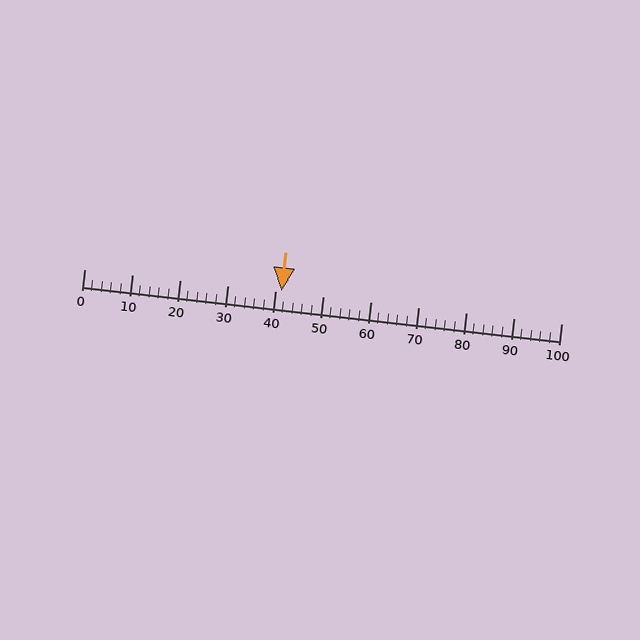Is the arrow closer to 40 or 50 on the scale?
The arrow is closer to 40.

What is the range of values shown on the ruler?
The ruler shows values from 0 to 100.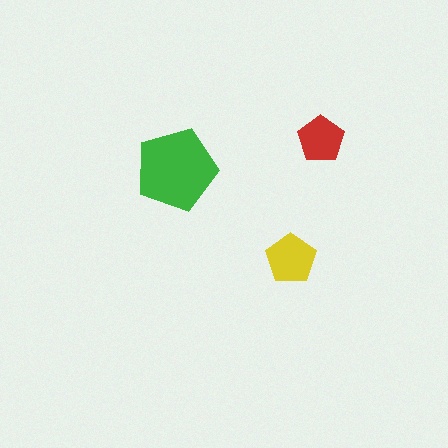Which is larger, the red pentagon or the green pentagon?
The green one.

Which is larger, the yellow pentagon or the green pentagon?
The green one.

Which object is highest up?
The red pentagon is topmost.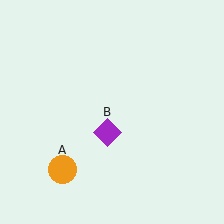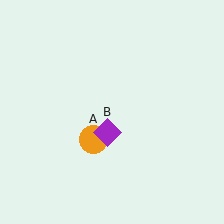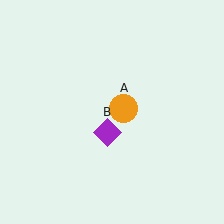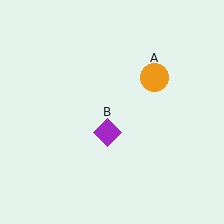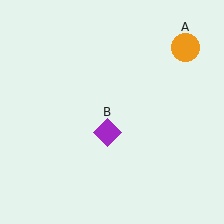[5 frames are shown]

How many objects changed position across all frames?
1 object changed position: orange circle (object A).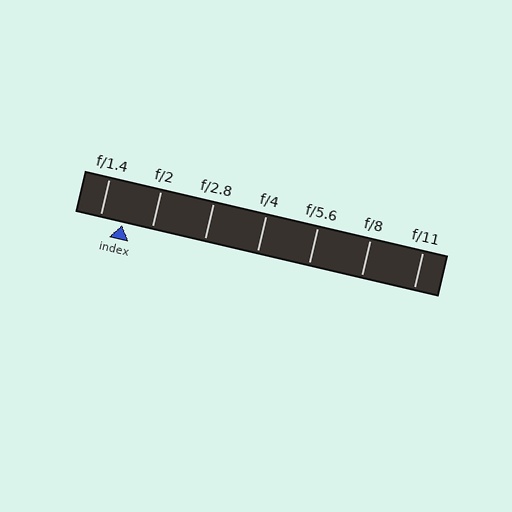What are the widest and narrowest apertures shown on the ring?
The widest aperture shown is f/1.4 and the narrowest is f/11.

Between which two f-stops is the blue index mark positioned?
The index mark is between f/1.4 and f/2.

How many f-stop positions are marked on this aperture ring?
There are 7 f-stop positions marked.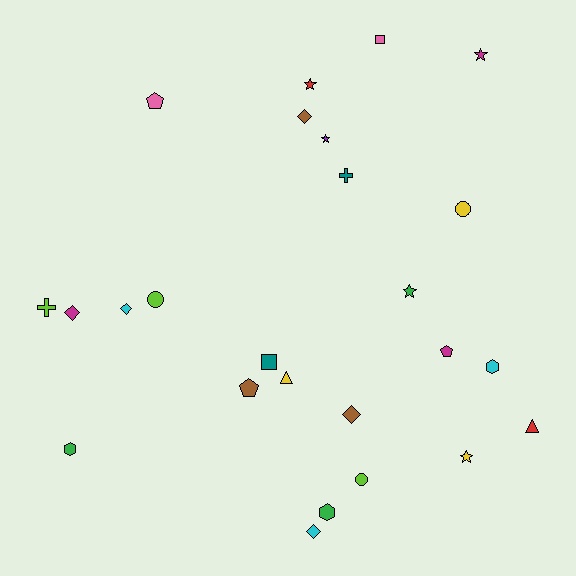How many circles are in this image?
There are 3 circles.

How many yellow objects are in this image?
There are 3 yellow objects.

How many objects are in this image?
There are 25 objects.